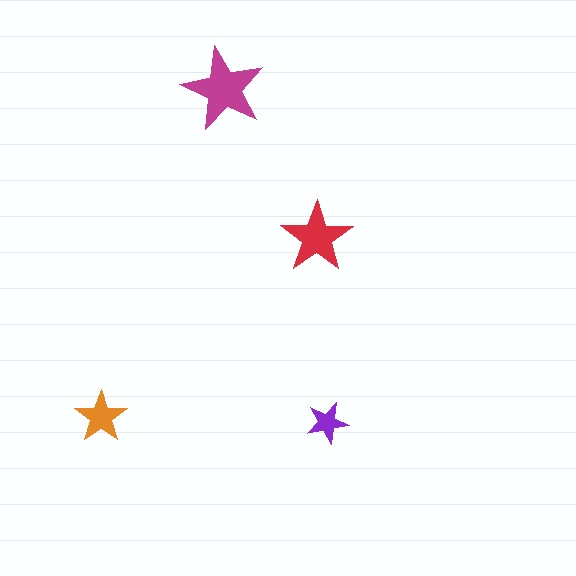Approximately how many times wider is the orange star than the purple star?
About 1.5 times wider.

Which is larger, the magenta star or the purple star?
The magenta one.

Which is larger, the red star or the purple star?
The red one.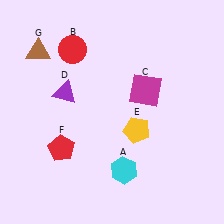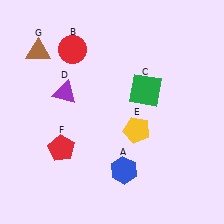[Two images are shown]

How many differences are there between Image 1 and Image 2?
There are 2 differences between the two images.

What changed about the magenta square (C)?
In Image 1, C is magenta. In Image 2, it changed to green.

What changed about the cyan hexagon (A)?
In Image 1, A is cyan. In Image 2, it changed to blue.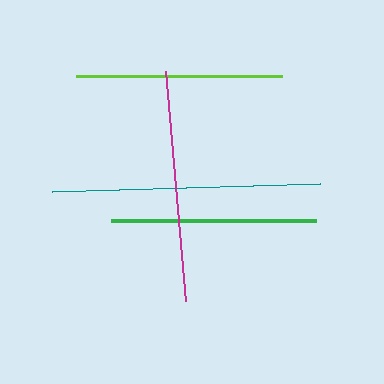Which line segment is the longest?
The teal line is the longest at approximately 268 pixels.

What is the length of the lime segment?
The lime segment is approximately 206 pixels long.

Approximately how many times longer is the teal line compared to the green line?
The teal line is approximately 1.3 times the length of the green line.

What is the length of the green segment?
The green segment is approximately 204 pixels long.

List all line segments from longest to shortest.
From longest to shortest: teal, magenta, lime, green.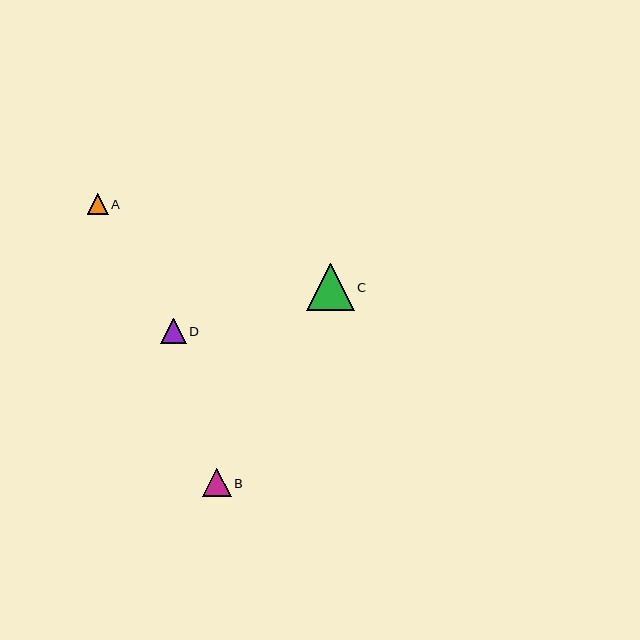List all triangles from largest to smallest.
From largest to smallest: C, B, D, A.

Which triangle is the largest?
Triangle C is the largest with a size of approximately 48 pixels.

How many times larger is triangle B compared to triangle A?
Triangle B is approximately 1.4 times the size of triangle A.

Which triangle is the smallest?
Triangle A is the smallest with a size of approximately 21 pixels.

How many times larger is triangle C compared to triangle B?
Triangle C is approximately 1.7 times the size of triangle B.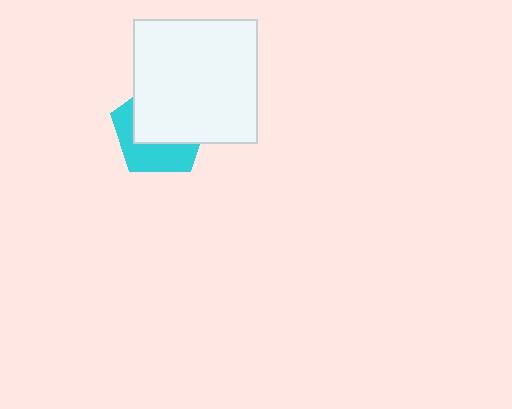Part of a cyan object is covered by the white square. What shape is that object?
It is a pentagon.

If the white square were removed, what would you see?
You would see the complete cyan pentagon.